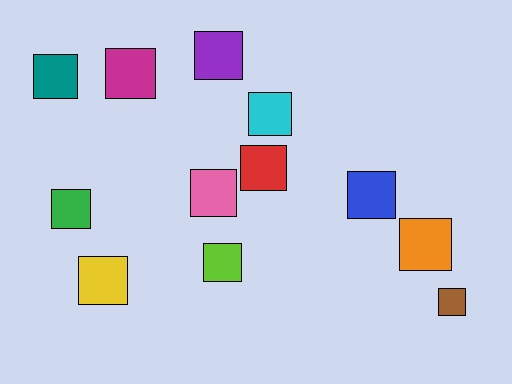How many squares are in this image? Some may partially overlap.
There are 12 squares.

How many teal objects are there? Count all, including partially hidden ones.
There is 1 teal object.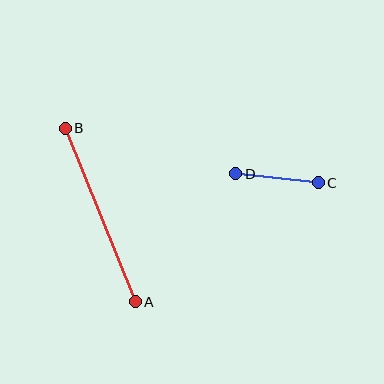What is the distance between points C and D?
The distance is approximately 83 pixels.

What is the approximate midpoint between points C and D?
The midpoint is at approximately (277, 178) pixels.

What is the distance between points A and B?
The distance is approximately 187 pixels.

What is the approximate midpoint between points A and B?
The midpoint is at approximately (100, 215) pixels.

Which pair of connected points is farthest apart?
Points A and B are farthest apart.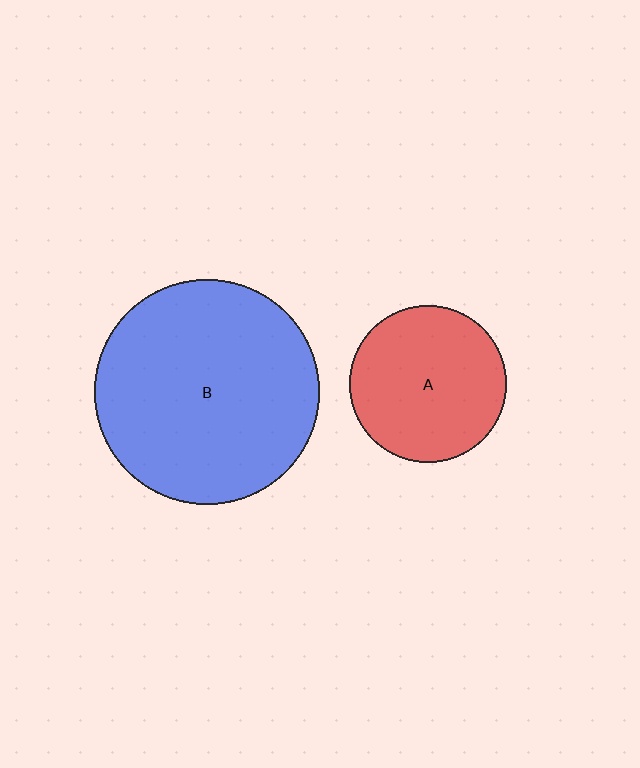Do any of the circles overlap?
No, none of the circles overlap.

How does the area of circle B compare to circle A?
Approximately 2.1 times.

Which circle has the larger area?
Circle B (blue).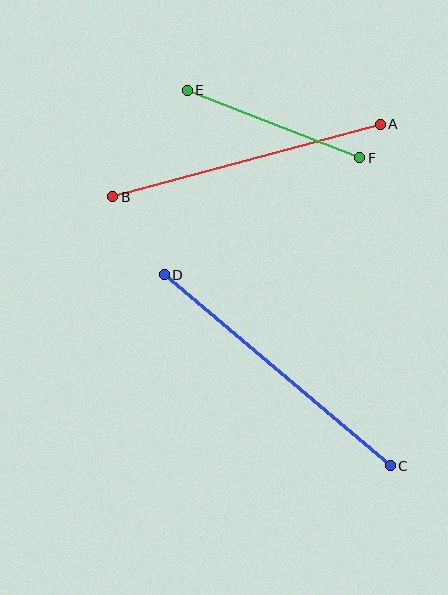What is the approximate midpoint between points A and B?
The midpoint is at approximately (247, 160) pixels.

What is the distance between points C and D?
The distance is approximately 296 pixels.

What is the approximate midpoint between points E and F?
The midpoint is at approximately (274, 124) pixels.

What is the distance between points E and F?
The distance is approximately 185 pixels.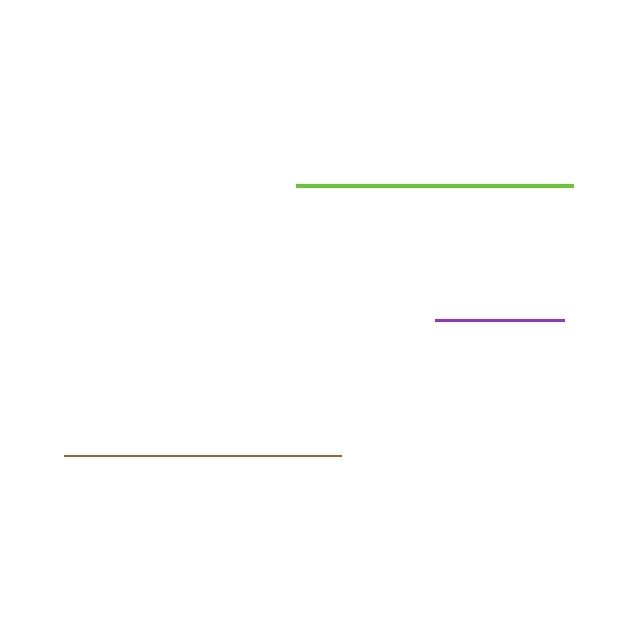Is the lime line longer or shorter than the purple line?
The lime line is longer than the purple line.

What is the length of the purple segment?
The purple segment is approximately 129 pixels long.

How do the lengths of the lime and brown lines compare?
The lime and brown lines are approximately the same length.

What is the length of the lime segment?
The lime segment is approximately 277 pixels long.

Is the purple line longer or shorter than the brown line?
The brown line is longer than the purple line.